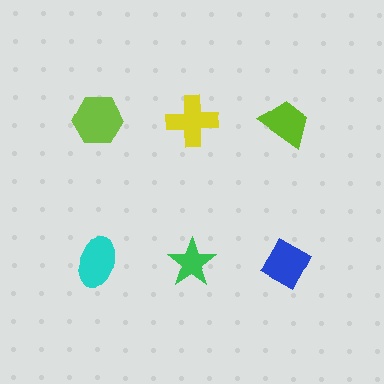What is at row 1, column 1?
A lime hexagon.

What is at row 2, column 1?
A cyan ellipse.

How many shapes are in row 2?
3 shapes.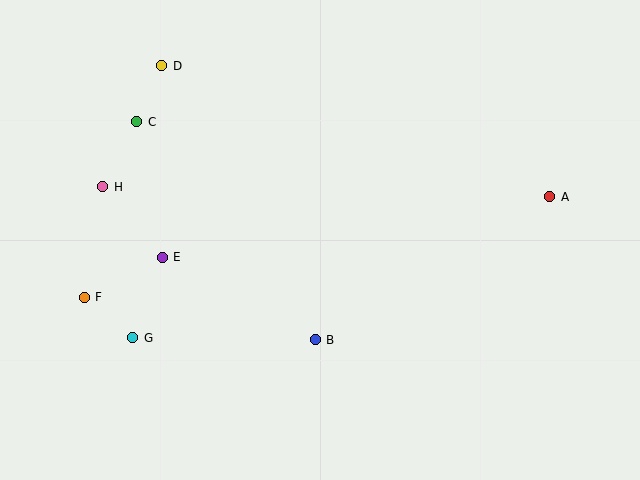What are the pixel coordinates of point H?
Point H is at (103, 187).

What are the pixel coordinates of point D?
Point D is at (162, 66).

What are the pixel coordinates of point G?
Point G is at (133, 338).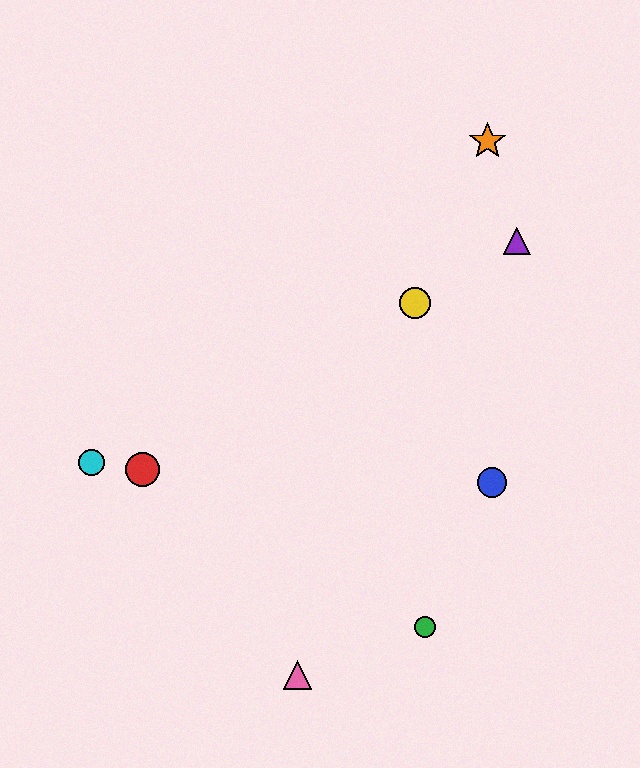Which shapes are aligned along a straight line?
The red circle, the yellow circle, the purple triangle are aligned along a straight line.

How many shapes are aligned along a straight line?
3 shapes (the red circle, the yellow circle, the purple triangle) are aligned along a straight line.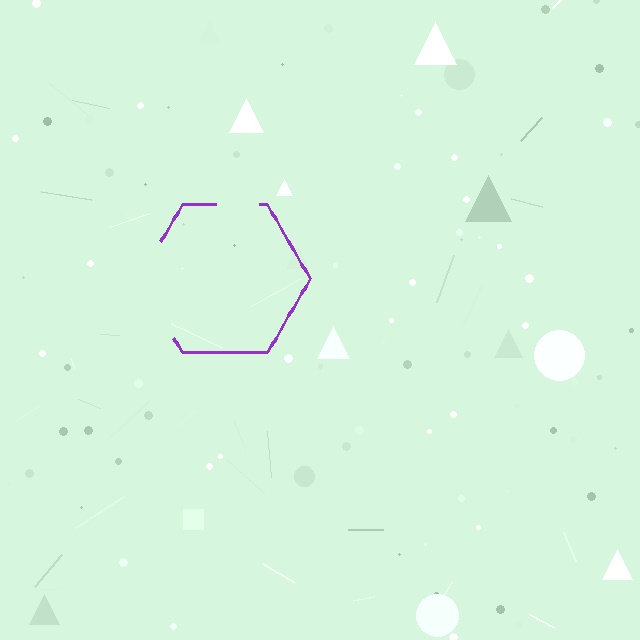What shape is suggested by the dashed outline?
The dashed outline suggests a hexagon.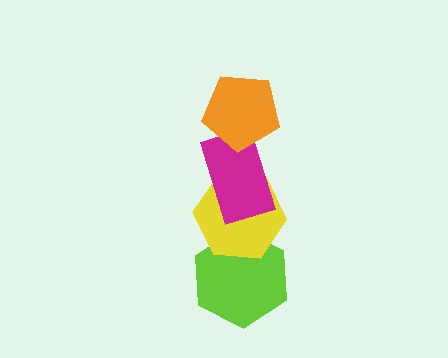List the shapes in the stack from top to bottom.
From top to bottom: the orange pentagon, the magenta rectangle, the yellow hexagon, the lime hexagon.